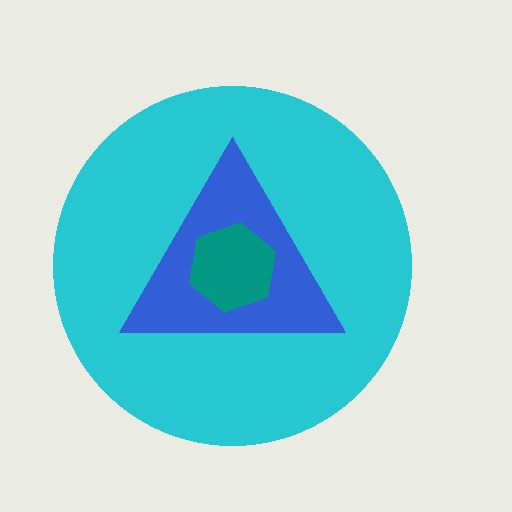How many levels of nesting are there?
3.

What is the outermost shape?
The cyan circle.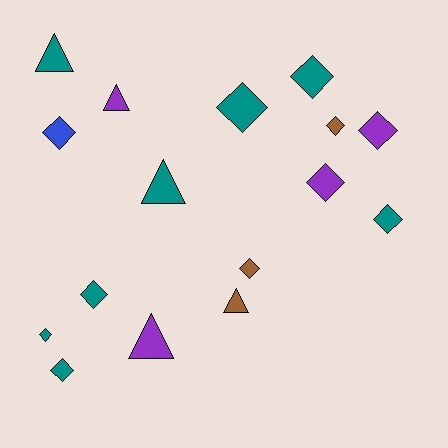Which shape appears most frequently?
Diamond, with 11 objects.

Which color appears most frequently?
Teal, with 8 objects.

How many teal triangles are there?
There are 2 teal triangles.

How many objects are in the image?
There are 16 objects.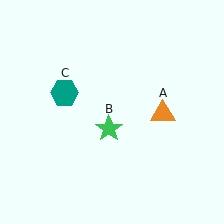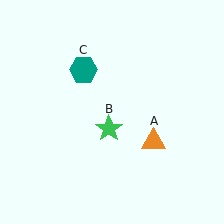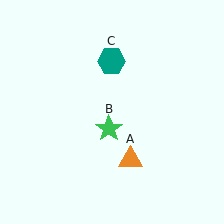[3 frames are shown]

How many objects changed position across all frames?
2 objects changed position: orange triangle (object A), teal hexagon (object C).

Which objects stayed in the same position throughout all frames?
Green star (object B) remained stationary.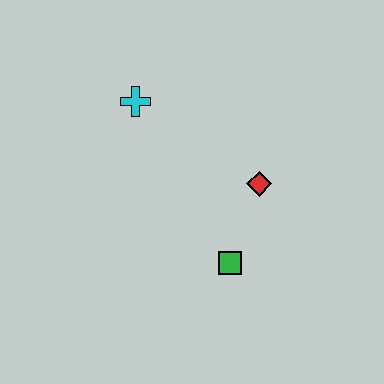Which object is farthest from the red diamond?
The cyan cross is farthest from the red diamond.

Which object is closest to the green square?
The red diamond is closest to the green square.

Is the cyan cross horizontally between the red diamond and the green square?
No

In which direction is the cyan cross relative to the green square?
The cyan cross is above the green square.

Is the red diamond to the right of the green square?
Yes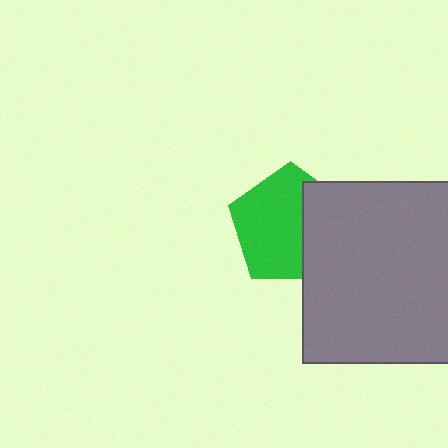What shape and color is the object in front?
The object in front is a gray square.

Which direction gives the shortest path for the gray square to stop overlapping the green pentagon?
Moving right gives the shortest separation.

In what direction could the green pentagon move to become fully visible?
The green pentagon could move left. That would shift it out from behind the gray square entirely.